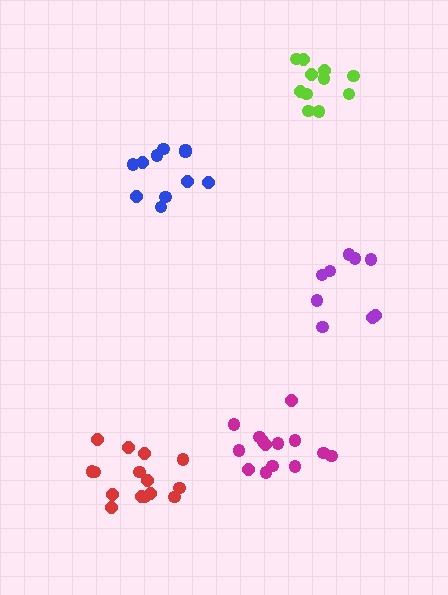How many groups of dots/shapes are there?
There are 5 groups.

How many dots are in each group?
Group 1: 15 dots, Group 2: 9 dots, Group 3: 15 dots, Group 4: 11 dots, Group 5: 11 dots (61 total).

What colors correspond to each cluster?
The clusters are colored: magenta, purple, red, blue, lime.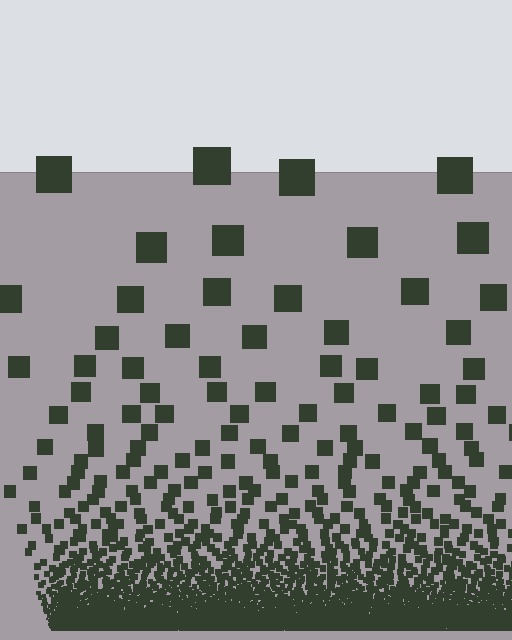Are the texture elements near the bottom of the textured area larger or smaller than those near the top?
Smaller. The gradient is inverted — elements near the bottom are smaller and denser.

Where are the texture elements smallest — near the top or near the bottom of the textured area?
Near the bottom.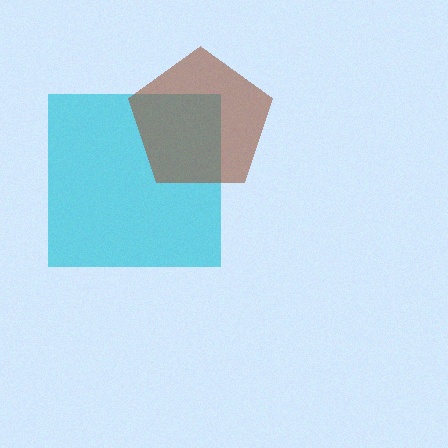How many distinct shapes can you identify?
There are 2 distinct shapes: a cyan square, a brown pentagon.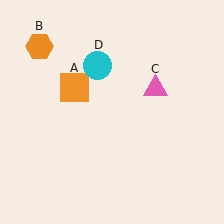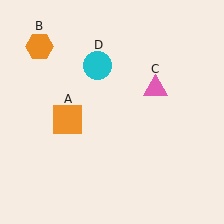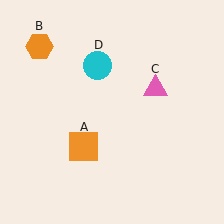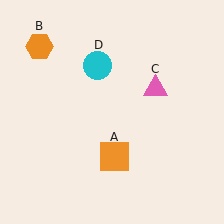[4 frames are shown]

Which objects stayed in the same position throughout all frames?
Orange hexagon (object B) and pink triangle (object C) and cyan circle (object D) remained stationary.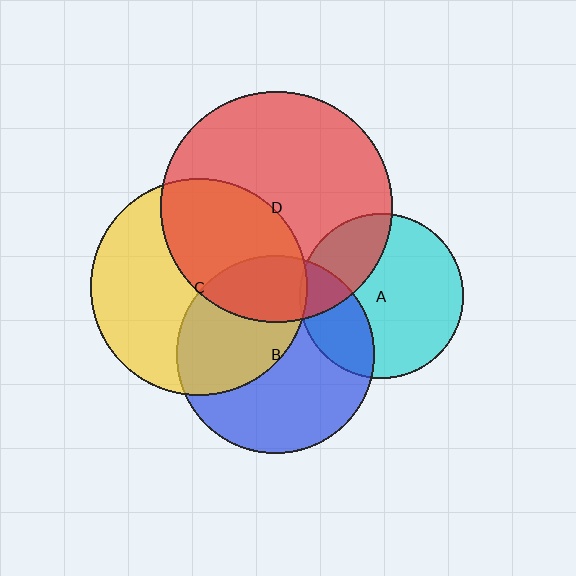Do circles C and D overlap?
Yes.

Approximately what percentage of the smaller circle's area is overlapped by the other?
Approximately 40%.